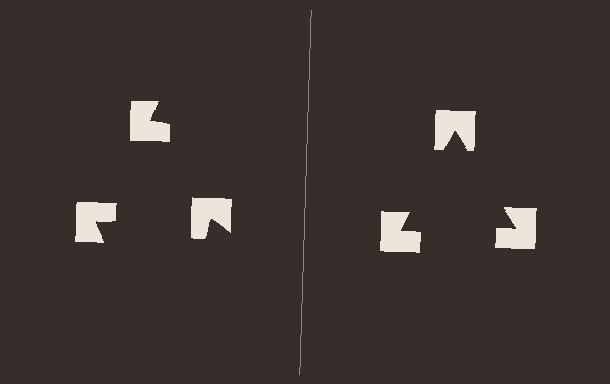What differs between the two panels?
The notched squares are positioned identically on both sides; only the wedge orientations differ. On the right they align to a triangle; on the left they are misaligned.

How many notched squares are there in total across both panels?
6 — 3 on each side.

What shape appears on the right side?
An illusory triangle.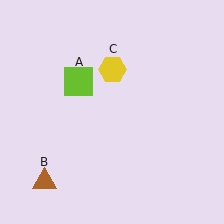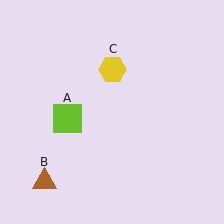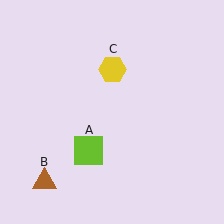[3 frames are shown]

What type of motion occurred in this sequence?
The lime square (object A) rotated counterclockwise around the center of the scene.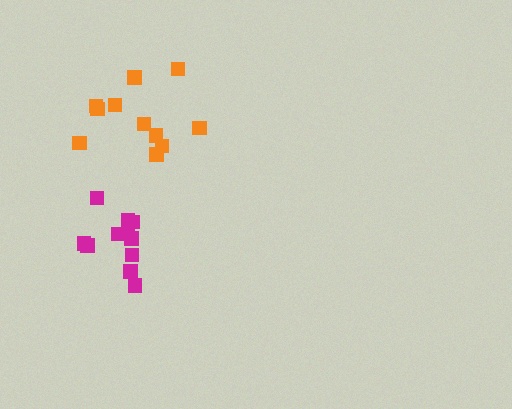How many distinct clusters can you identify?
There are 2 distinct clusters.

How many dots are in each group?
Group 1: 11 dots, Group 2: 11 dots (22 total).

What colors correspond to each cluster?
The clusters are colored: magenta, orange.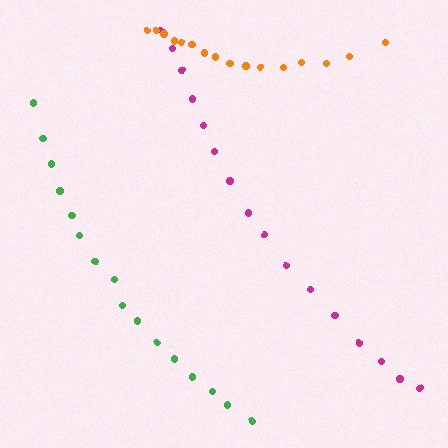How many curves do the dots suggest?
There are 3 distinct paths.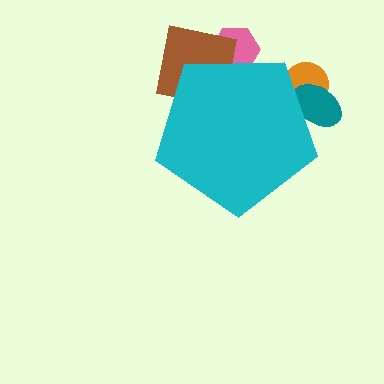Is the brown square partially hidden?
Yes, the brown square is partially hidden behind the cyan pentagon.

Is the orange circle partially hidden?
Yes, the orange circle is partially hidden behind the cyan pentagon.